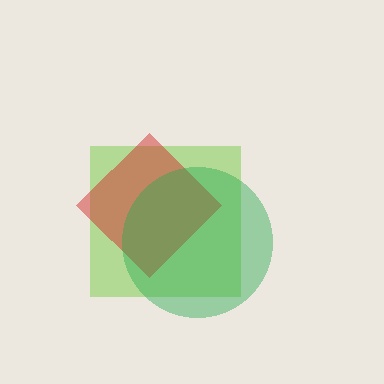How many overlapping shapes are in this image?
There are 3 overlapping shapes in the image.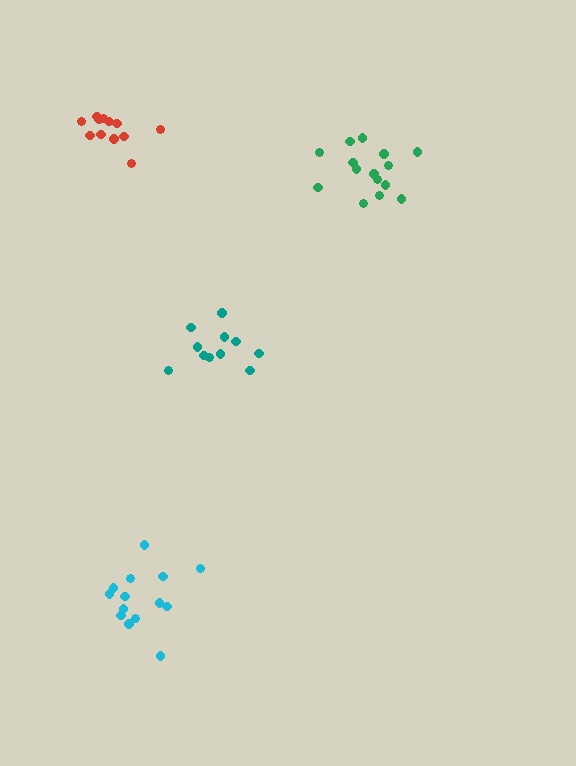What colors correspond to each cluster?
The clusters are colored: red, teal, cyan, green.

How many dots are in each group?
Group 1: 12 dots, Group 2: 11 dots, Group 3: 14 dots, Group 4: 15 dots (52 total).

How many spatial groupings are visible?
There are 4 spatial groupings.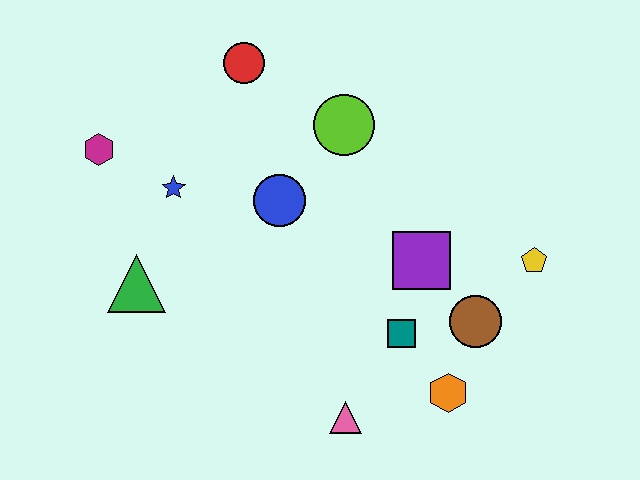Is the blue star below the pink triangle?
No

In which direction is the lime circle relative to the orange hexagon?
The lime circle is above the orange hexagon.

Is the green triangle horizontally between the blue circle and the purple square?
No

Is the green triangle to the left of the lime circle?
Yes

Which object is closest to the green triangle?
The blue star is closest to the green triangle.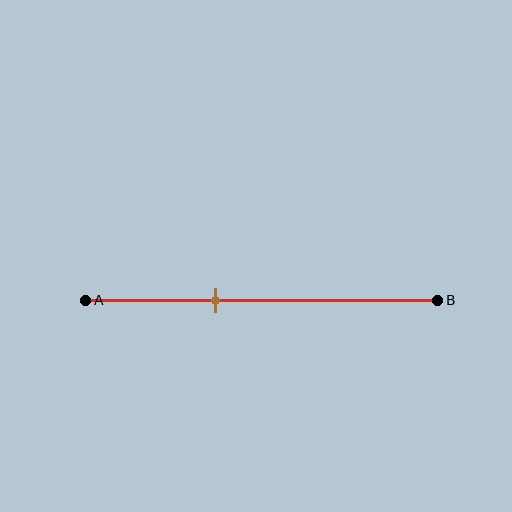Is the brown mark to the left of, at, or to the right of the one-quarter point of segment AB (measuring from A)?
The brown mark is to the right of the one-quarter point of segment AB.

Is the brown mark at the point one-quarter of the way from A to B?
No, the mark is at about 35% from A, not at the 25% one-quarter point.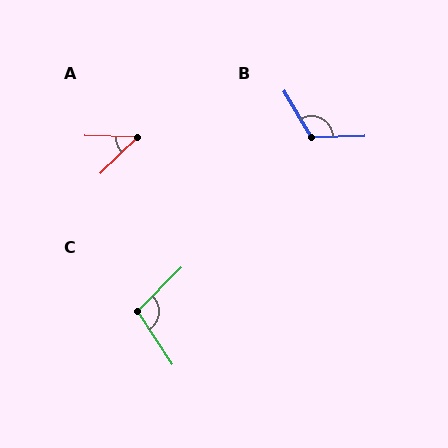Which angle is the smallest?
A, at approximately 46 degrees.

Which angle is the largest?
B, at approximately 118 degrees.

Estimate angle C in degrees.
Approximately 102 degrees.